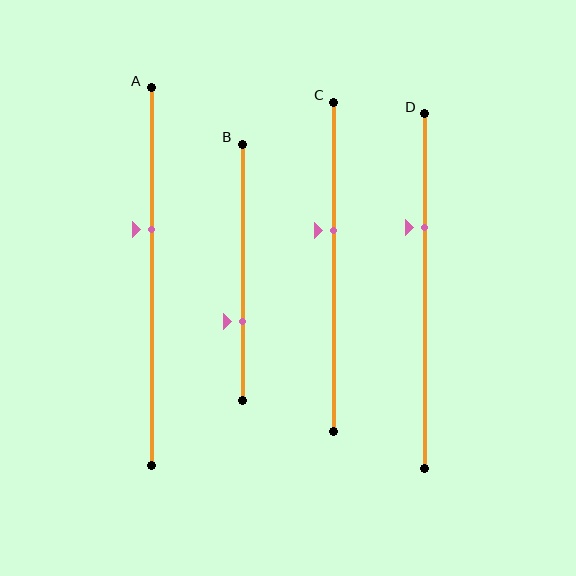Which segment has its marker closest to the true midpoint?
Segment C has its marker closest to the true midpoint.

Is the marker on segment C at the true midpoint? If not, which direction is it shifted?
No, the marker on segment C is shifted upward by about 11% of the segment length.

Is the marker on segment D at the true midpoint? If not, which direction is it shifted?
No, the marker on segment D is shifted upward by about 18% of the segment length.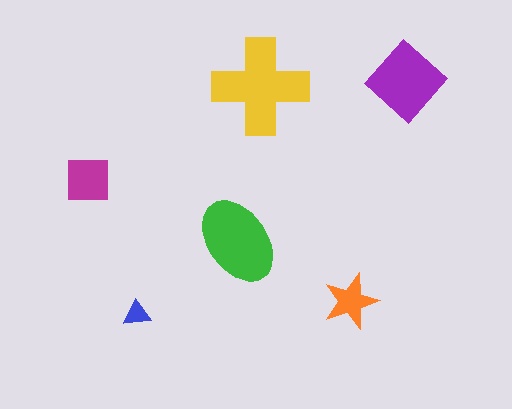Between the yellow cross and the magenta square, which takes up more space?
The yellow cross.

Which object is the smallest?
The blue triangle.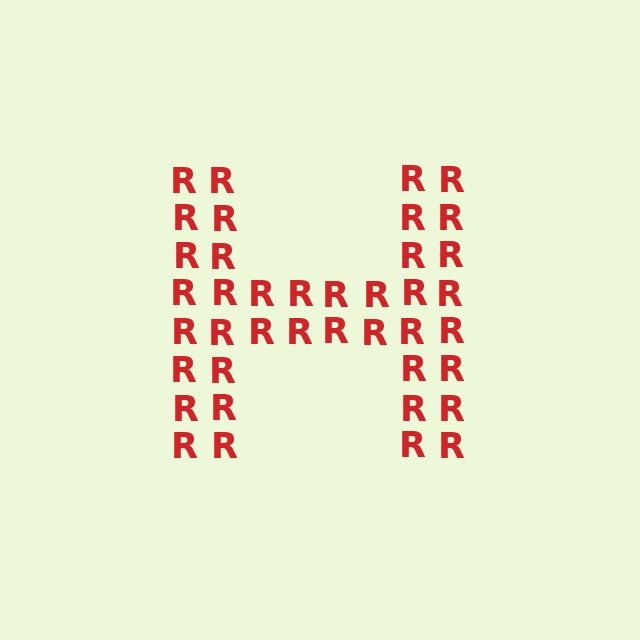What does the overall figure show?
The overall figure shows the letter H.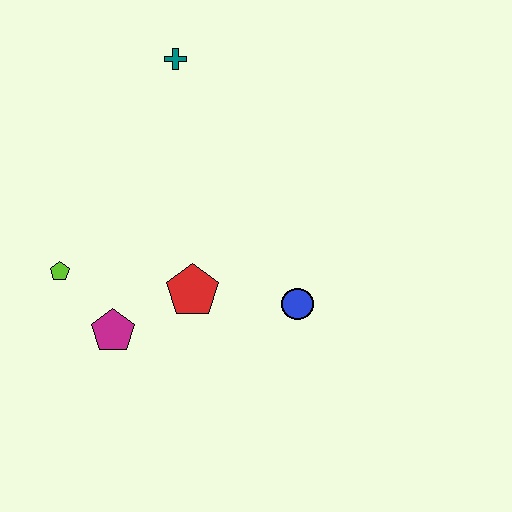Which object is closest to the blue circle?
The red pentagon is closest to the blue circle.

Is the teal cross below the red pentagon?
No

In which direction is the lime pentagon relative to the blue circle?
The lime pentagon is to the left of the blue circle.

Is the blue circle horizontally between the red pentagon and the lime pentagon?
No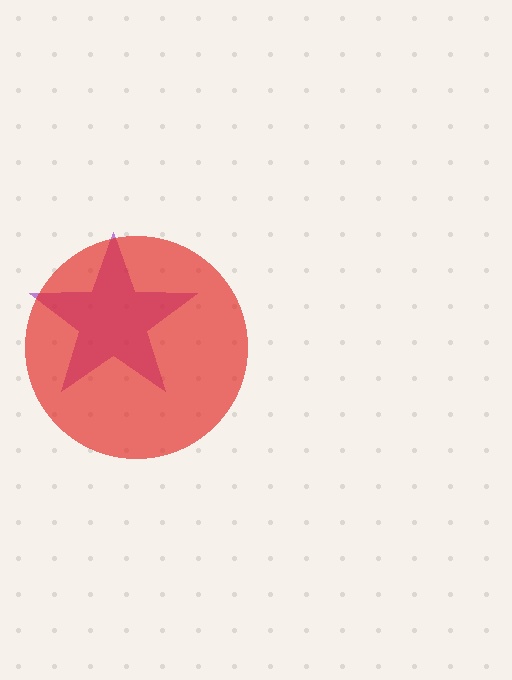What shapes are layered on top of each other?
The layered shapes are: a purple star, a red circle.